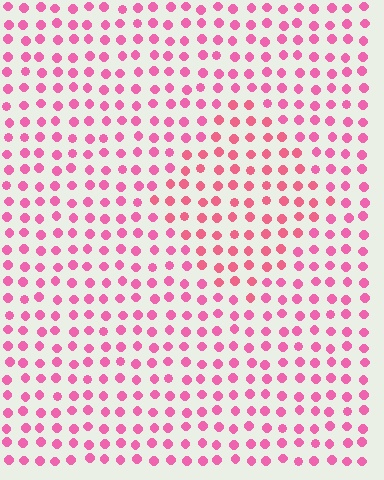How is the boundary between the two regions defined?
The boundary is defined purely by a slight shift in hue (about 16 degrees). Spacing, size, and orientation are identical on both sides.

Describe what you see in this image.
The image is filled with small pink elements in a uniform arrangement. A diamond-shaped region is visible where the elements are tinted to a slightly different hue, forming a subtle color boundary.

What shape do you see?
I see a diamond.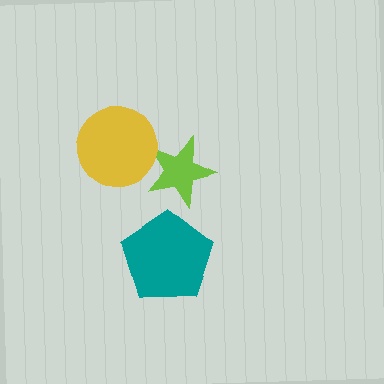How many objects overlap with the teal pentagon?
0 objects overlap with the teal pentagon.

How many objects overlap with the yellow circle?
1 object overlaps with the yellow circle.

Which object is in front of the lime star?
The yellow circle is in front of the lime star.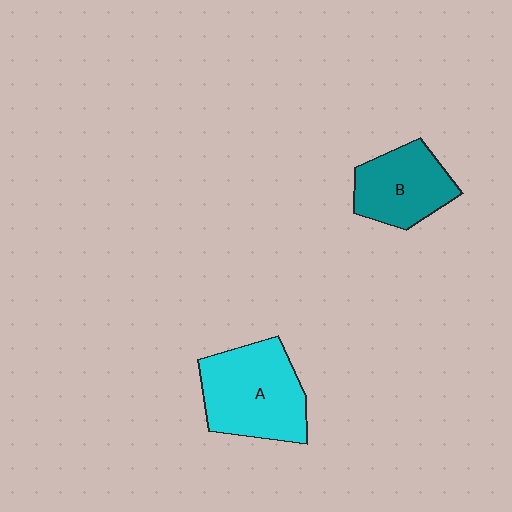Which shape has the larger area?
Shape A (cyan).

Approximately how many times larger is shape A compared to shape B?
Approximately 1.4 times.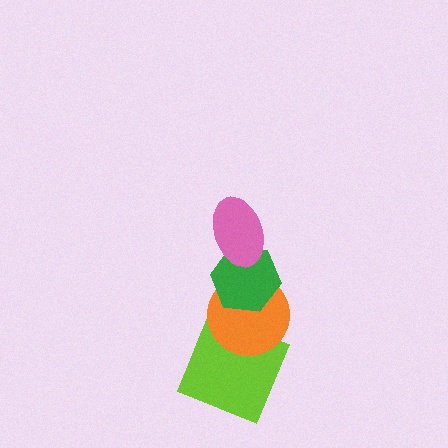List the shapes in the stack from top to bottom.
From top to bottom: the pink ellipse, the green hexagon, the orange circle, the lime square.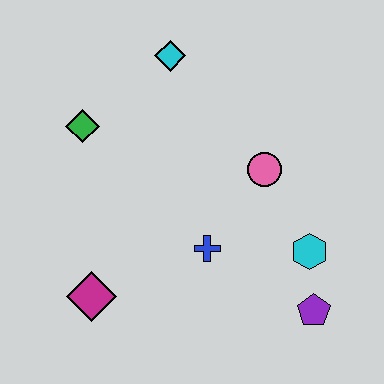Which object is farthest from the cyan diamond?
The purple pentagon is farthest from the cyan diamond.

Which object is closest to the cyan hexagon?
The purple pentagon is closest to the cyan hexagon.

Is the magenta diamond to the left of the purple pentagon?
Yes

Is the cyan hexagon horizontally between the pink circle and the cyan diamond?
No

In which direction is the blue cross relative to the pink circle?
The blue cross is below the pink circle.